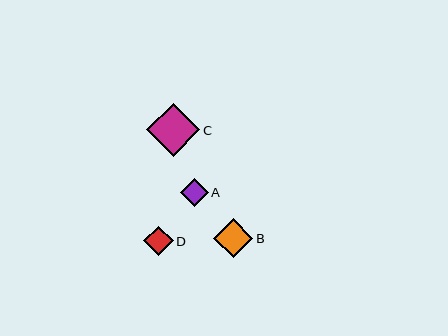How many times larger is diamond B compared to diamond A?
Diamond B is approximately 1.4 times the size of diamond A.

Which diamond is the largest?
Diamond C is the largest with a size of approximately 53 pixels.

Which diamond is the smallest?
Diamond A is the smallest with a size of approximately 28 pixels.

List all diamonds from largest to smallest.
From largest to smallest: C, B, D, A.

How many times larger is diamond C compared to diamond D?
Diamond C is approximately 1.8 times the size of diamond D.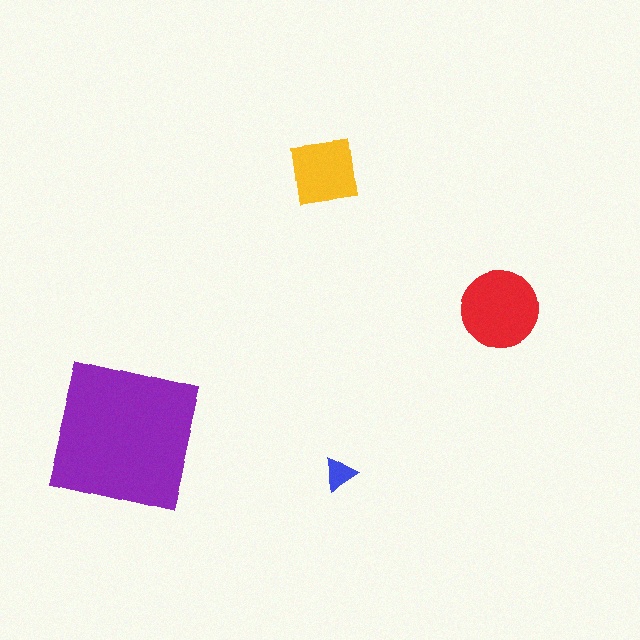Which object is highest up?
The yellow square is topmost.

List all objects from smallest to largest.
The blue triangle, the yellow square, the red circle, the purple square.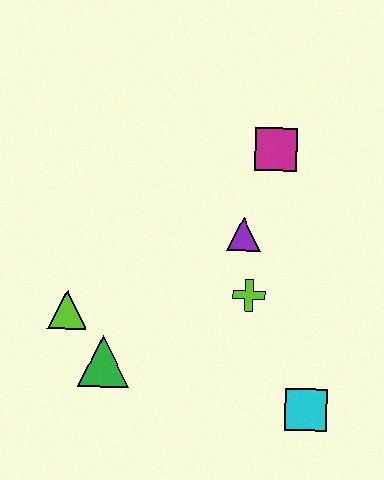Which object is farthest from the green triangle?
The magenta square is farthest from the green triangle.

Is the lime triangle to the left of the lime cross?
Yes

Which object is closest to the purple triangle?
The lime cross is closest to the purple triangle.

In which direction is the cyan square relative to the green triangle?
The cyan square is to the right of the green triangle.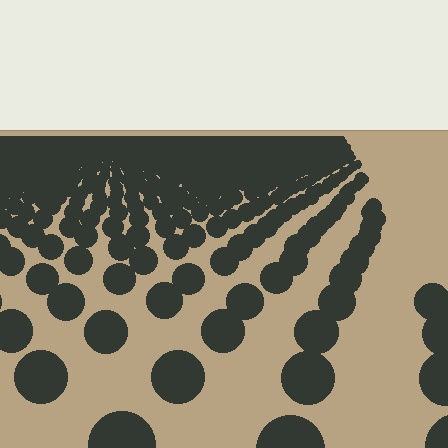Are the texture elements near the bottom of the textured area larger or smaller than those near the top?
Larger. Near the bottom, elements are closer to the viewer and appear at a bigger on-screen size.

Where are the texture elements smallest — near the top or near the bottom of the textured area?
Near the top.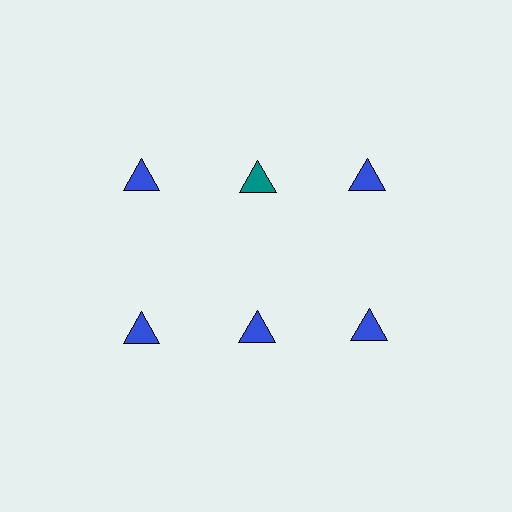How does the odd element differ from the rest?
It has a different color: teal instead of blue.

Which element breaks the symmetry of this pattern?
The teal triangle in the top row, second from left column breaks the symmetry. All other shapes are blue triangles.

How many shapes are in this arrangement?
There are 6 shapes arranged in a grid pattern.